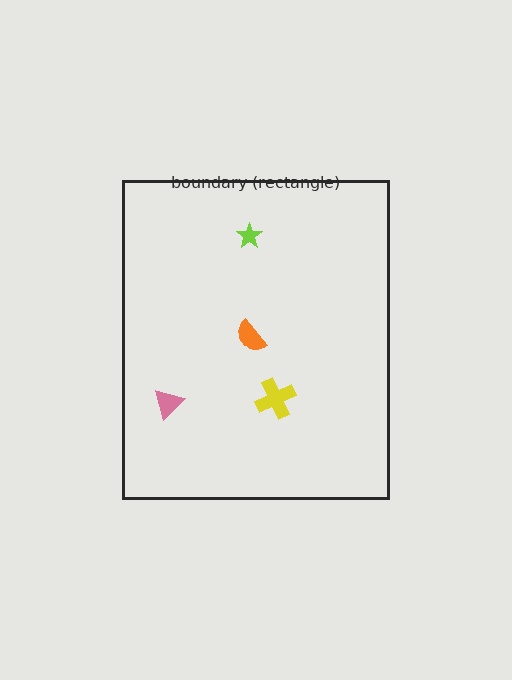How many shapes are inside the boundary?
4 inside, 0 outside.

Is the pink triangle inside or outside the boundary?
Inside.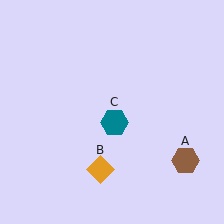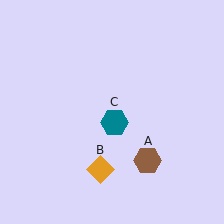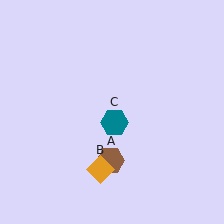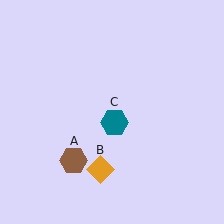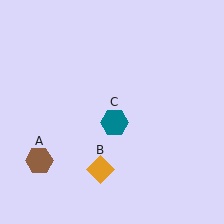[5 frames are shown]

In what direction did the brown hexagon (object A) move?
The brown hexagon (object A) moved left.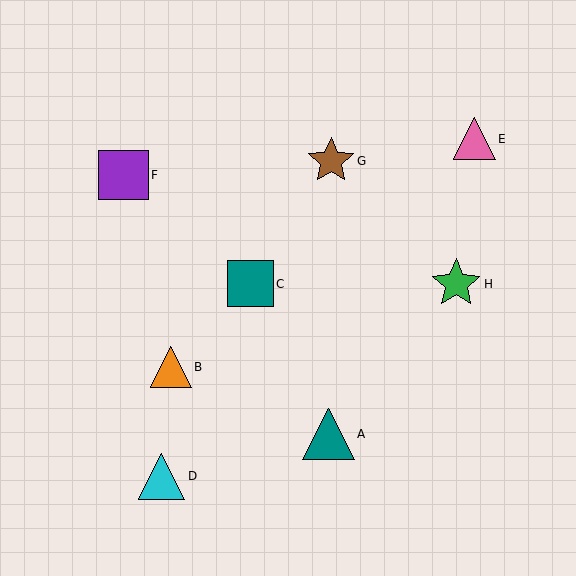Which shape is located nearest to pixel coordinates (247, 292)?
The teal square (labeled C) at (251, 284) is nearest to that location.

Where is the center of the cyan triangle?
The center of the cyan triangle is at (161, 476).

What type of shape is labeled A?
Shape A is a teal triangle.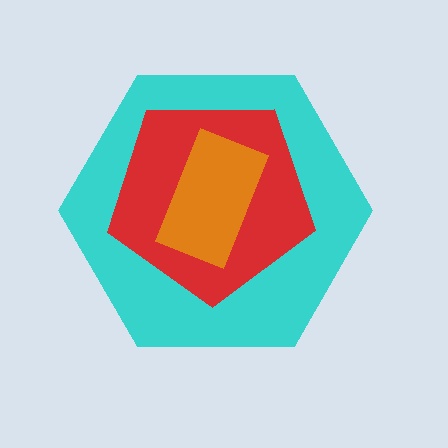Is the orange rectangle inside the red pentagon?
Yes.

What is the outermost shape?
The cyan hexagon.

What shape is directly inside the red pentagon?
The orange rectangle.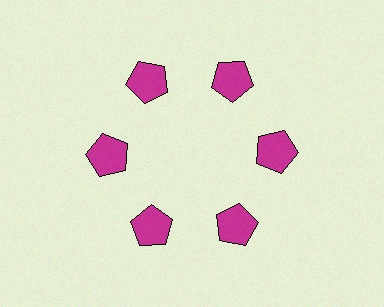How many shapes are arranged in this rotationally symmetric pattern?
There are 6 shapes, arranged in 6 groups of 1.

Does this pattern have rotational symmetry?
Yes, this pattern has 6-fold rotational symmetry. It looks the same after rotating 60 degrees around the center.